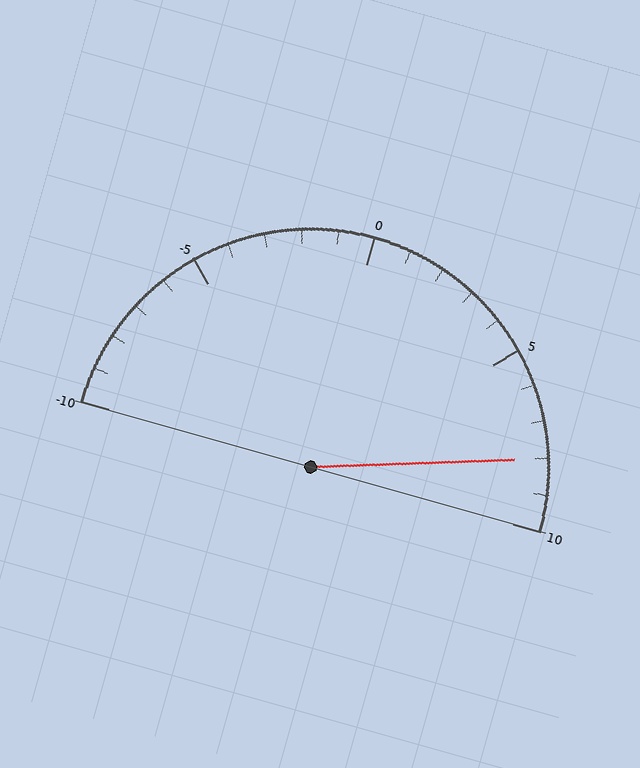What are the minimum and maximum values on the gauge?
The gauge ranges from -10 to 10.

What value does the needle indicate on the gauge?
The needle indicates approximately 8.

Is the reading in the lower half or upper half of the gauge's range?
The reading is in the upper half of the range (-10 to 10).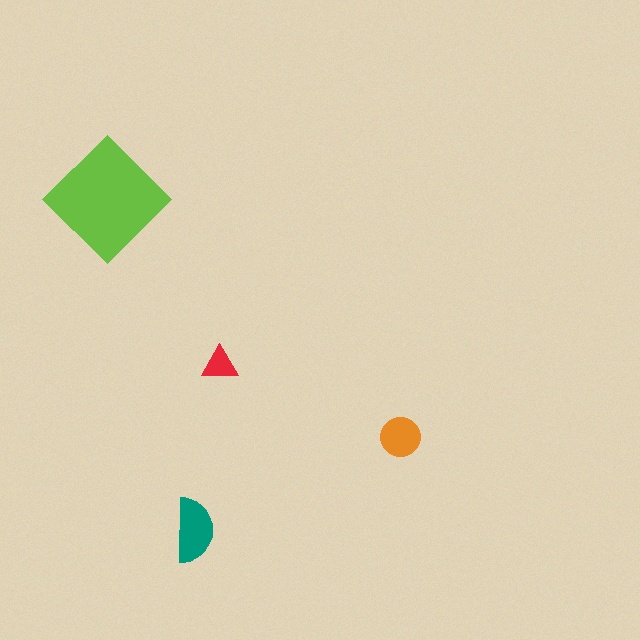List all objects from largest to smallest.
The lime diamond, the teal semicircle, the orange circle, the red triangle.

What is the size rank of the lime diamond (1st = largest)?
1st.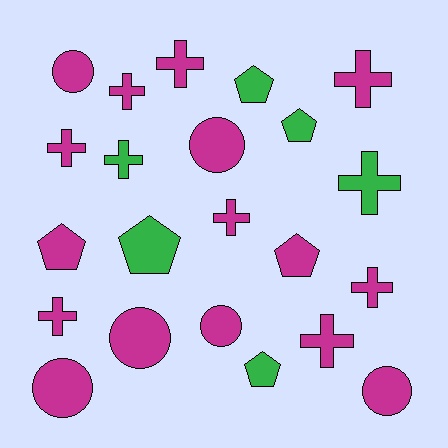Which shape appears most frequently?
Cross, with 10 objects.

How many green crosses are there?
There are 2 green crosses.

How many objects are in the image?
There are 22 objects.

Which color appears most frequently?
Magenta, with 16 objects.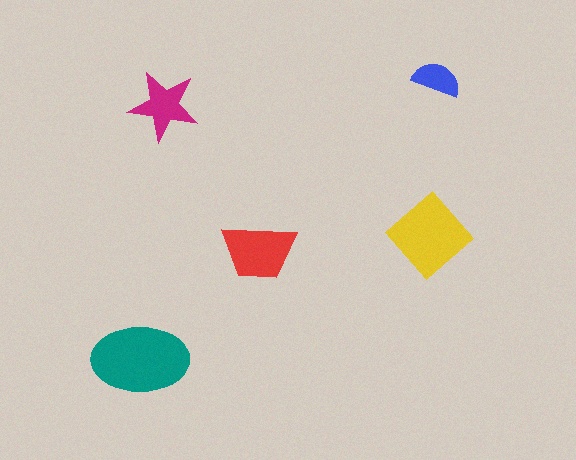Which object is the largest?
The teal ellipse.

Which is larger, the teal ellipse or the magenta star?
The teal ellipse.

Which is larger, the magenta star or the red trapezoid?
The red trapezoid.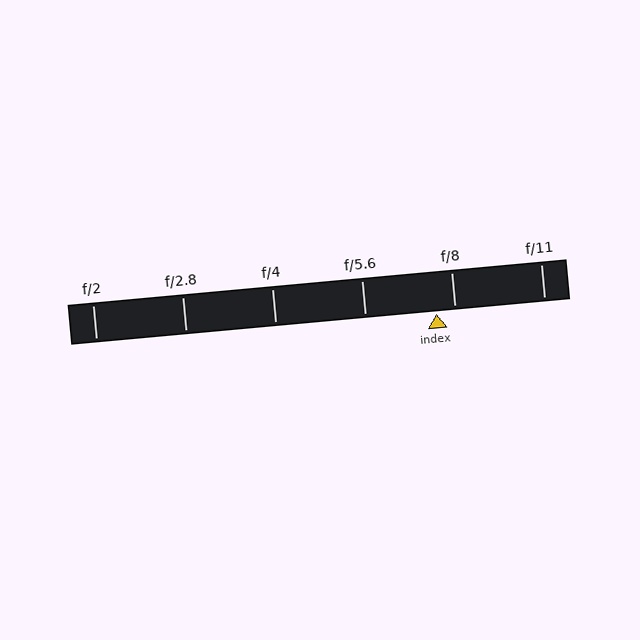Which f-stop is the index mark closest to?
The index mark is closest to f/8.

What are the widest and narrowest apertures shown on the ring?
The widest aperture shown is f/2 and the narrowest is f/11.